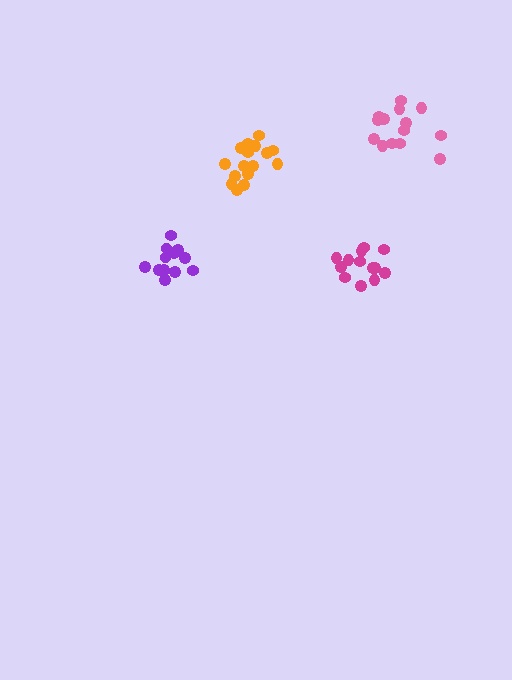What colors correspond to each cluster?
The clusters are colored: orange, magenta, purple, pink.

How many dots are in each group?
Group 1: 17 dots, Group 2: 13 dots, Group 3: 13 dots, Group 4: 14 dots (57 total).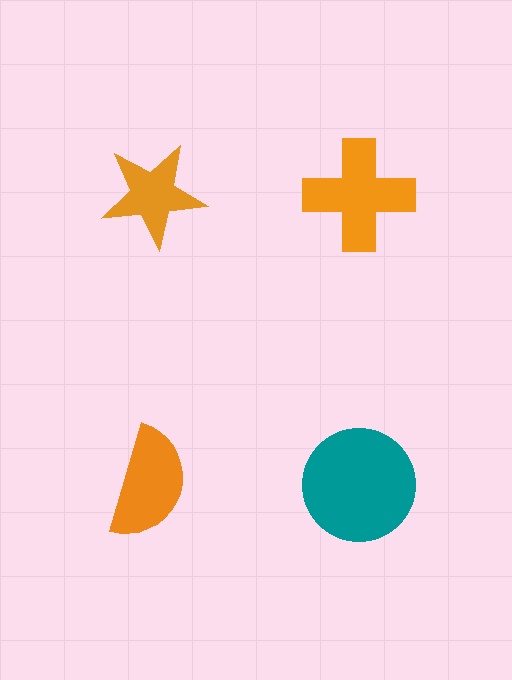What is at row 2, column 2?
A teal circle.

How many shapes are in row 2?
2 shapes.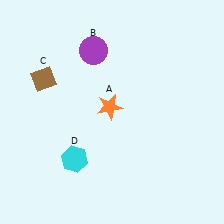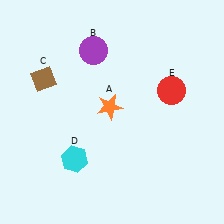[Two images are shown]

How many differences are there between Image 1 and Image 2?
There is 1 difference between the two images.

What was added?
A red circle (E) was added in Image 2.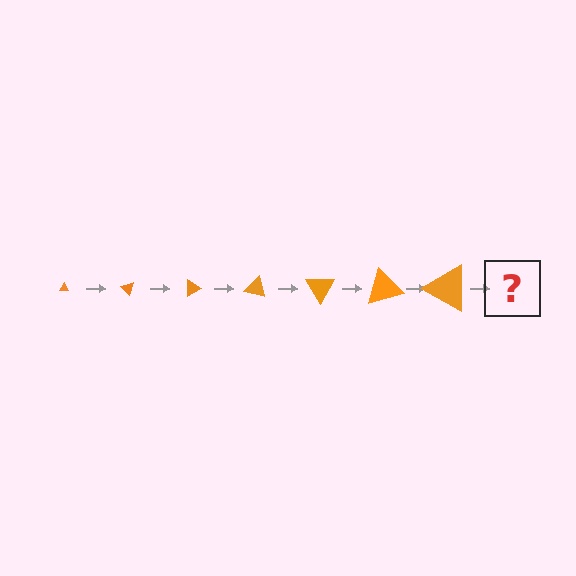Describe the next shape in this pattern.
It should be a triangle, larger than the previous one and rotated 315 degrees from the start.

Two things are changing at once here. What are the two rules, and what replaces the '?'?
The two rules are that the triangle grows larger each step and it rotates 45 degrees each step. The '?' should be a triangle, larger than the previous one and rotated 315 degrees from the start.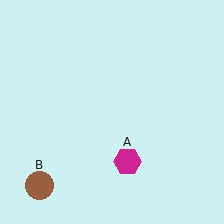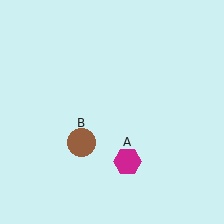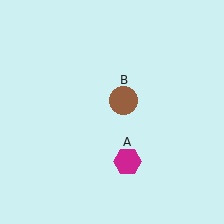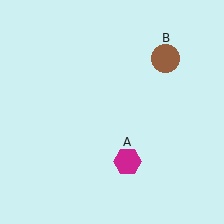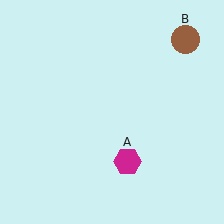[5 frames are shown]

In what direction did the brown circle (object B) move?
The brown circle (object B) moved up and to the right.